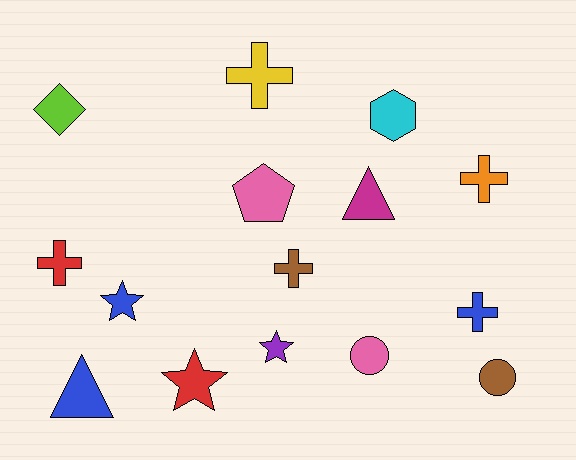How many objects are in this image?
There are 15 objects.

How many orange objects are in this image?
There is 1 orange object.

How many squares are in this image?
There are no squares.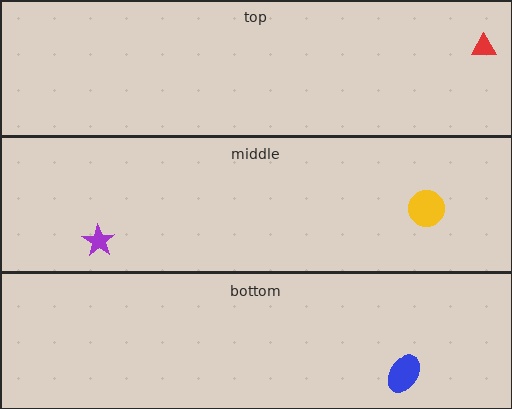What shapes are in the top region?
The red triangle.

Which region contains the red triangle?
The top region.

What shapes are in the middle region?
The yellow circle, the purple star.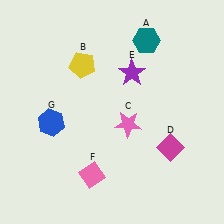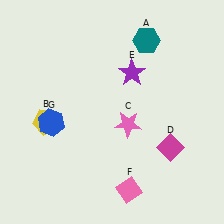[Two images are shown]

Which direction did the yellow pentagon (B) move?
The yellow pentagon (B) moved down.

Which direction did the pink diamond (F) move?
The pink diamond (F) moved right.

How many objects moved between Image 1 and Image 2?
2 objects moved between the two images.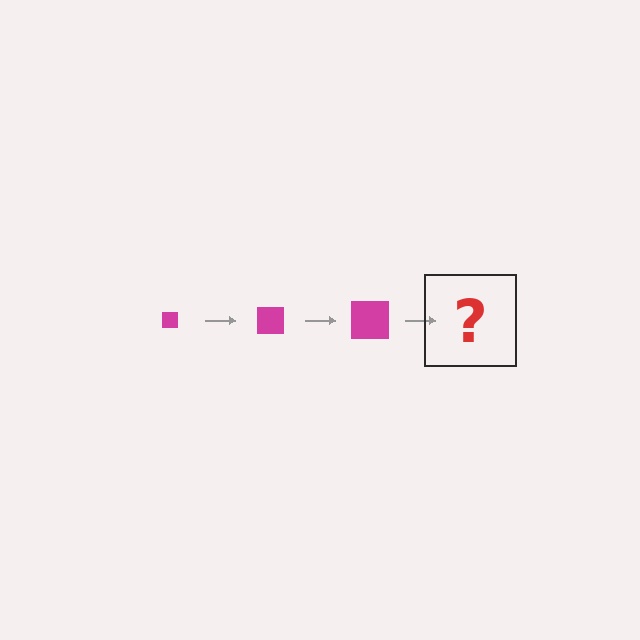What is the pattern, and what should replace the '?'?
The pattern is that the square gets progressively larger each step. The '?' should be a magenta square, larger than the previous one.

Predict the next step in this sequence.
The next step is a magenta square, larger than the previous one.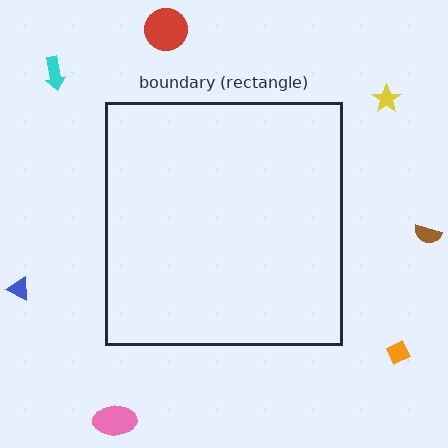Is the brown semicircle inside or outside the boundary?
Outside.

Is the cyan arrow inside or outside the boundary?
Outside.